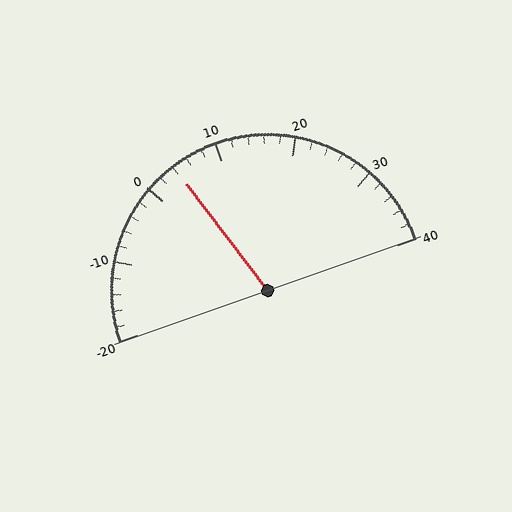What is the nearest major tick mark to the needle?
The nearest major tick mark is 0.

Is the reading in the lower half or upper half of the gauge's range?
The reading is in the lower half of the range (-20 to 40).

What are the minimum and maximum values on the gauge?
The gauge ranges from -20 to 40.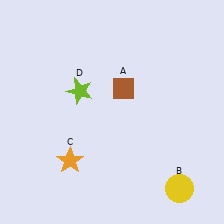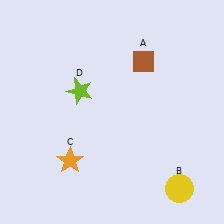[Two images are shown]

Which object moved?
The brown diamond (A) moved up.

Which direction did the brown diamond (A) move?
The brown diamond (A) moved up.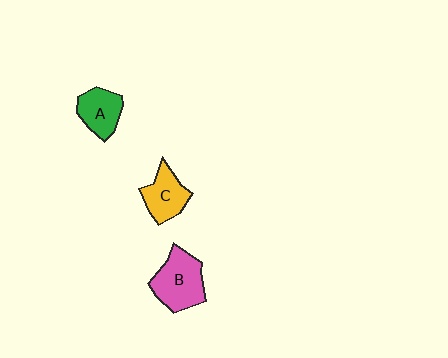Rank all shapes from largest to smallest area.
From largest to smallest: B (pink), C (yellow), A (green).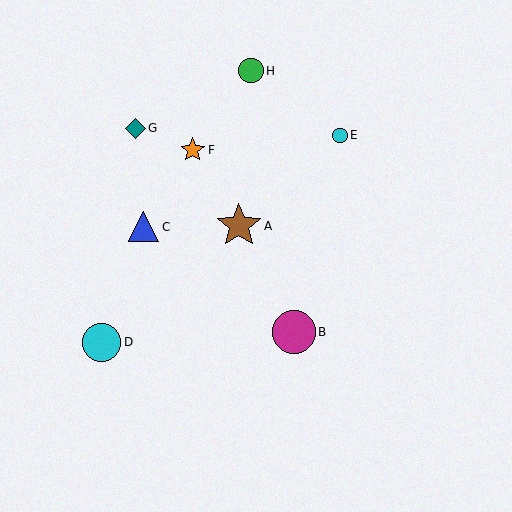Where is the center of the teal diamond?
The center of the teal diamond is at (135, 128).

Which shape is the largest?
The brown star (labeled A) is the largest.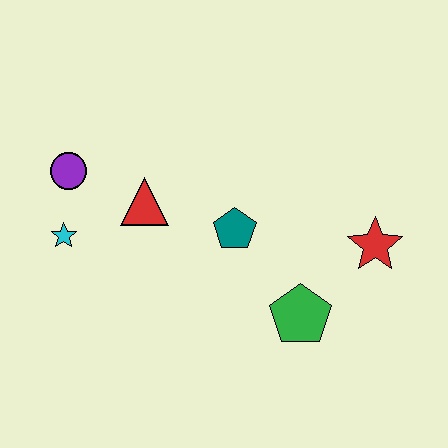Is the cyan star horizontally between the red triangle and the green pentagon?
No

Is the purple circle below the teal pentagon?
No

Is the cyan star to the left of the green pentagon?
Yes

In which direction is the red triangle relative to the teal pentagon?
The red triangle is to the left of the teal pentagon.